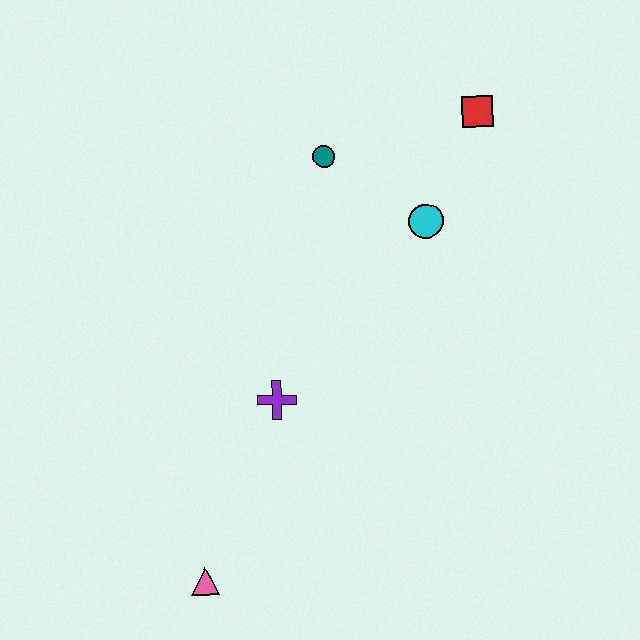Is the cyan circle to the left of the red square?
Yes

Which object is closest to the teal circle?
The cyan circle is closest to the teal circle.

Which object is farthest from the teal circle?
The pink triangle is farthest from the teal circle.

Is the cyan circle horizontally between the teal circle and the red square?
Yes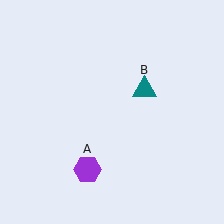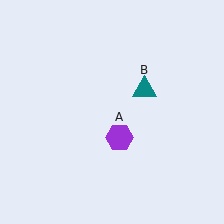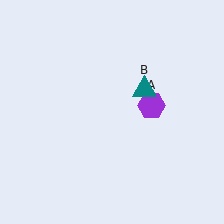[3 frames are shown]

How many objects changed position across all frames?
1 object changed position: purple hexagon (object A).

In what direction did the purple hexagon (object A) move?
The purple hexagon (object A) moved up and to the right.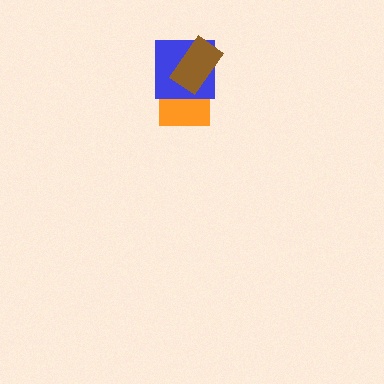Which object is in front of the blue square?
The brown rectangle is in front of the blue square.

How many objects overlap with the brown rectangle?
2 objects overlap with the brown rectangle.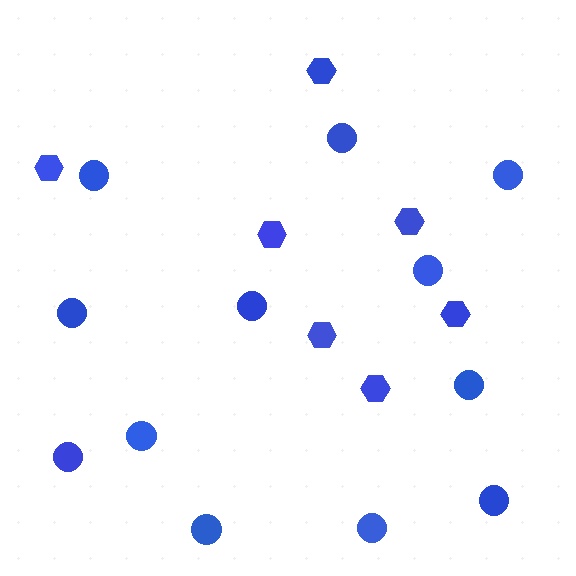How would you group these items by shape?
There are 2 groups: one group of circles (12) and one group of hexagons (7).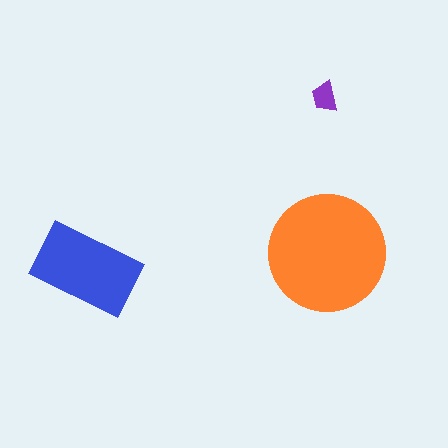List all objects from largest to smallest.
The orange circle, the blue rectangle, the purple trapezoid.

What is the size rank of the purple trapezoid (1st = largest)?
3rd.